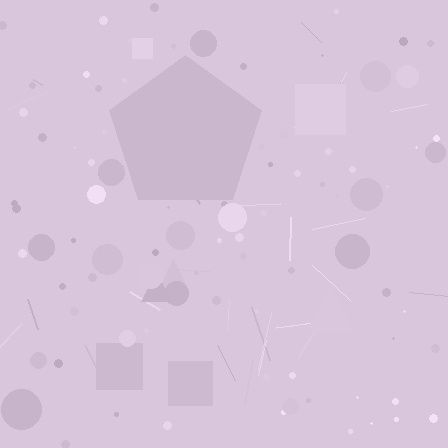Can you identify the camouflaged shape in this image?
The camouflaged shape is a pentagon.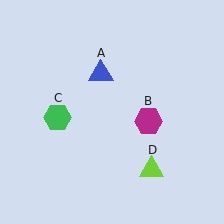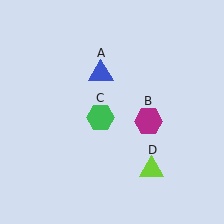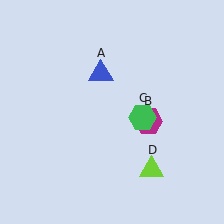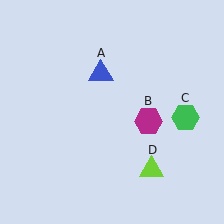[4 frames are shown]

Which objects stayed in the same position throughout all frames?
Blue triangle (object A) and magenta hexagon (object B) and lime triangle (object D) remained stationary.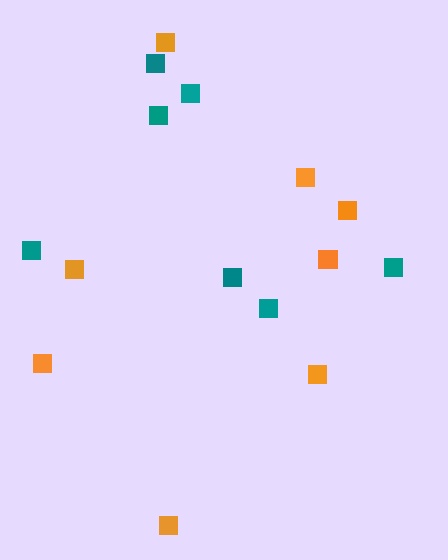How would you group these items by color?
There are 2 groups: one group of orange squares (8) and one group of teal squares (7).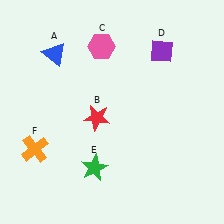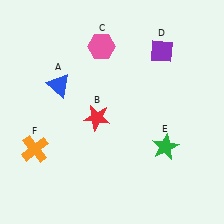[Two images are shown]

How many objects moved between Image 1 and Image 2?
2 objects moved between the two images.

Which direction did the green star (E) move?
The green star (E) moved right.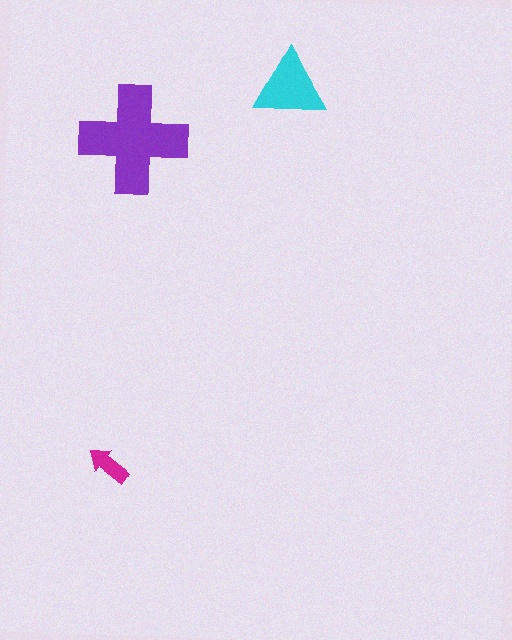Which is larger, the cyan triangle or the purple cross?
The purple cross.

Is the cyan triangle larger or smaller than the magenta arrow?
Larger.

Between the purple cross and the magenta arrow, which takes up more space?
The purple cross.